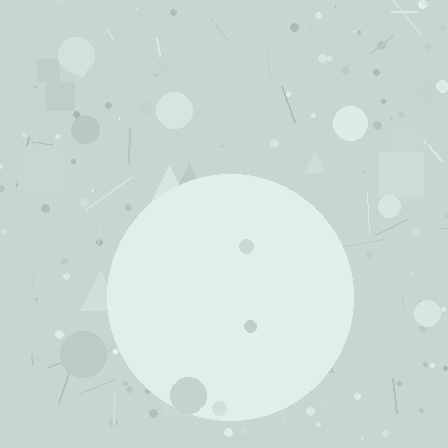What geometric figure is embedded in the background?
A circle is embedded in the background.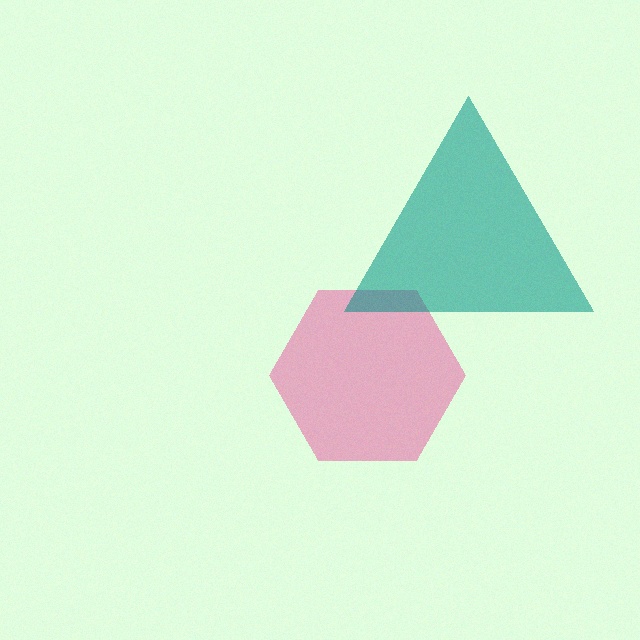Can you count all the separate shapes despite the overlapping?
Yes, there are 2 separate shapes.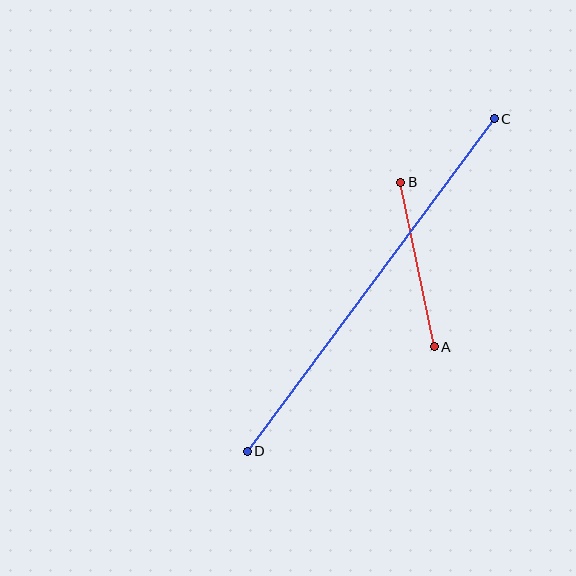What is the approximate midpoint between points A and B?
The midpoint is at approximately (417, 264) pixels.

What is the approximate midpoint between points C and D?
The midpoint is at approximately (371, 285) pixels.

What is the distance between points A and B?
The distance is approximately 168 pixels.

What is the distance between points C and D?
The distance is approximately 414 pixels.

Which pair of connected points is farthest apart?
Points C and D are farthest apart.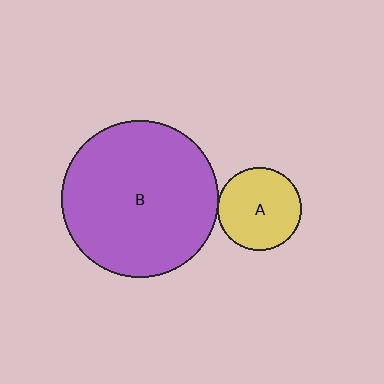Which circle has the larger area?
Circle B (purple).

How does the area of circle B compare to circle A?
Approximately 3.5 times.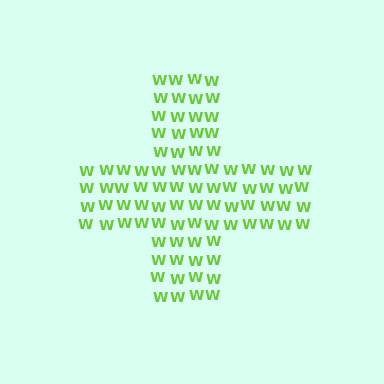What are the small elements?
The small elements are letter W's.